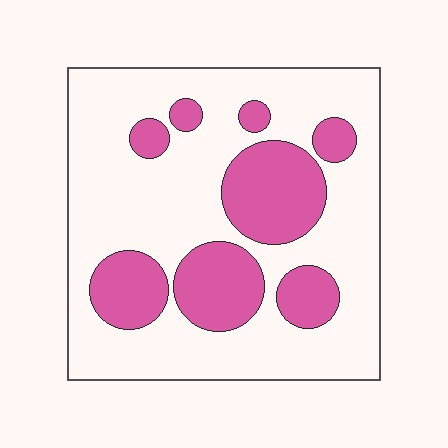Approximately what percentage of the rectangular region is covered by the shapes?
Approximately 30%.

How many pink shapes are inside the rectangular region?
8.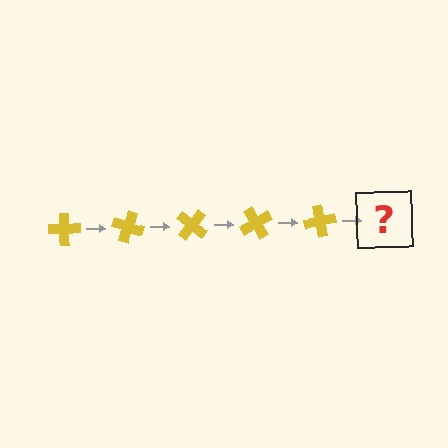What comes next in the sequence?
The next element should be a yellow cross rotated 100 degrees.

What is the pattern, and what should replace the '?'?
The pattern is that the cross rotates 20 degrees each step. The '?' should be a yellow cross rotated 100 degrees.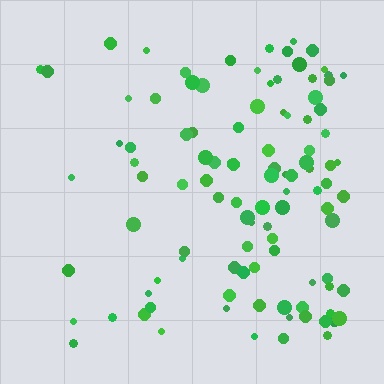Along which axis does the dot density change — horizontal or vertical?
Horizontal.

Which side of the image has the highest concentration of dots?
The right.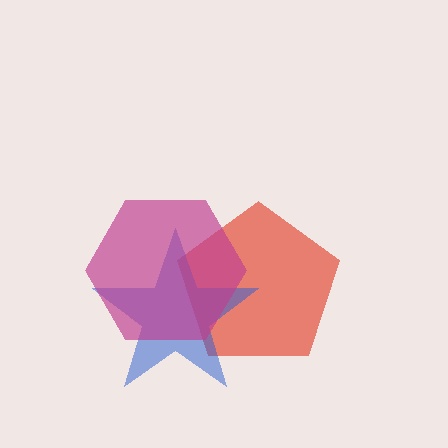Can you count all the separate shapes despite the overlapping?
Yes, there are 3 separate shapes.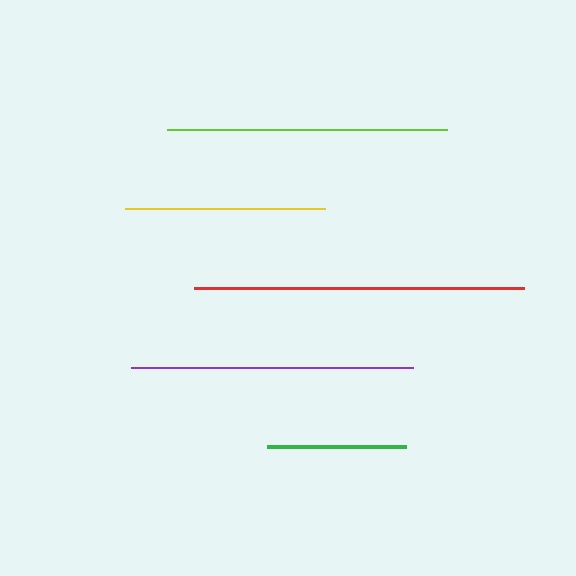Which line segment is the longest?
The red line is the longest at approximately 330 pixels.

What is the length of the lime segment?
The lime segment is approximately 280 pixels long.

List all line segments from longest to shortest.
From longest to shortest: red, purple, lime, yellow, green.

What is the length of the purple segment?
The purple segment is approximately 282 pixels long.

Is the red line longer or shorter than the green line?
The red line is longer than the green line.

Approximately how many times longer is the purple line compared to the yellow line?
The purple line is approximately 1.4 times the length of the yellow line.